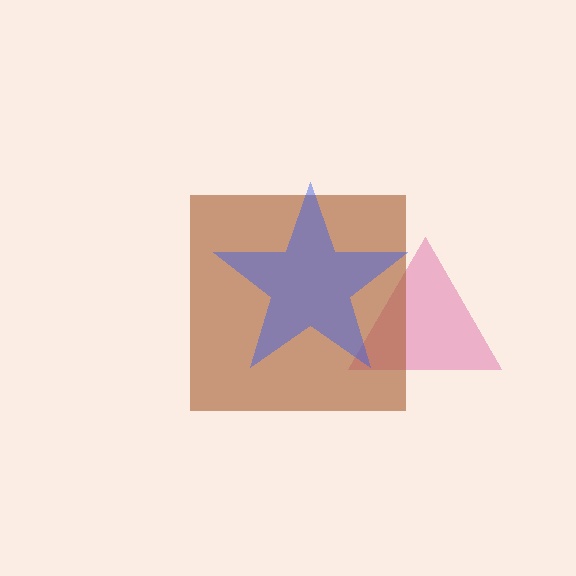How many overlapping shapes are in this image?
There are 3 overlapping shapes in the image.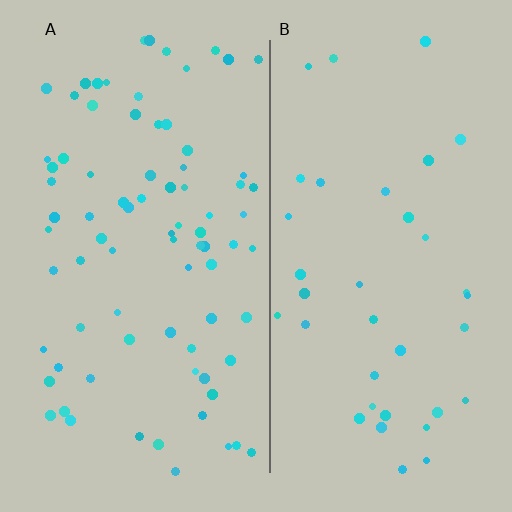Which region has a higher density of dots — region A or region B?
A (the left).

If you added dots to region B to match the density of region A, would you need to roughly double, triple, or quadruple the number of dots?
Approximately double.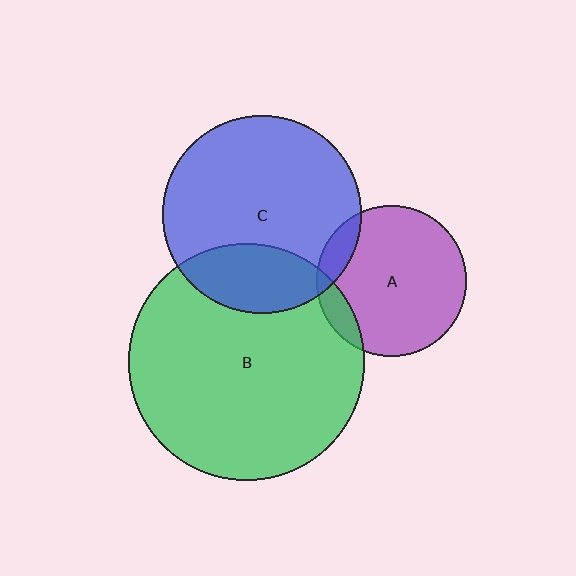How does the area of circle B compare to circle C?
Approximately 1.4 times.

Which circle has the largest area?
Circle B (green).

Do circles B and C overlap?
Yes.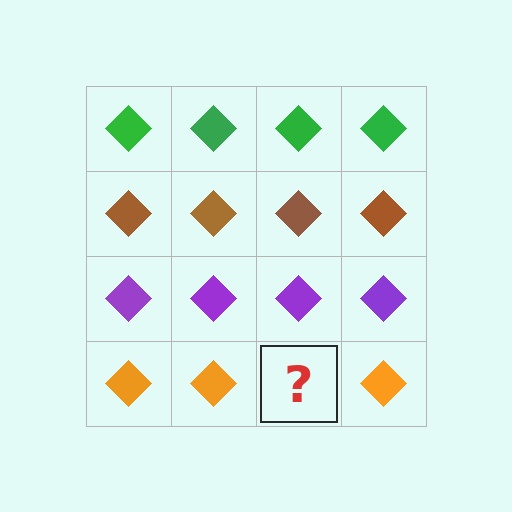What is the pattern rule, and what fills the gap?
The rule is that each row has a consistent color. The gap should be filled with an orange diamond.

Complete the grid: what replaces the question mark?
The question mark should be replaced with an orange diamond.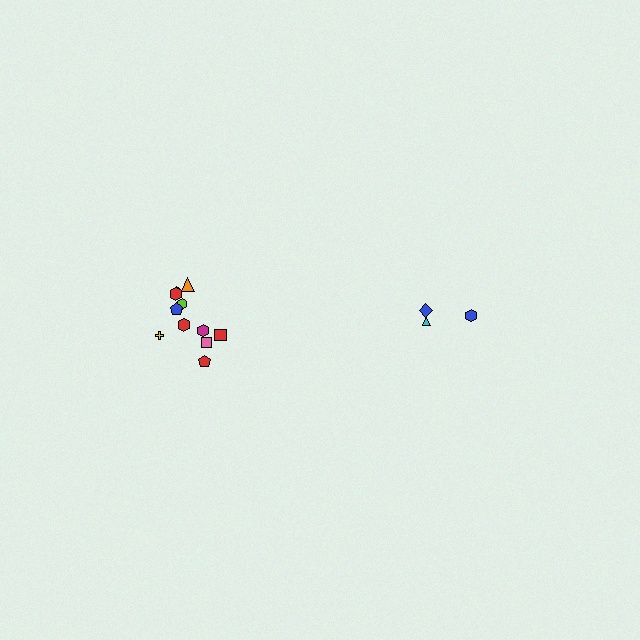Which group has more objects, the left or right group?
The left group.